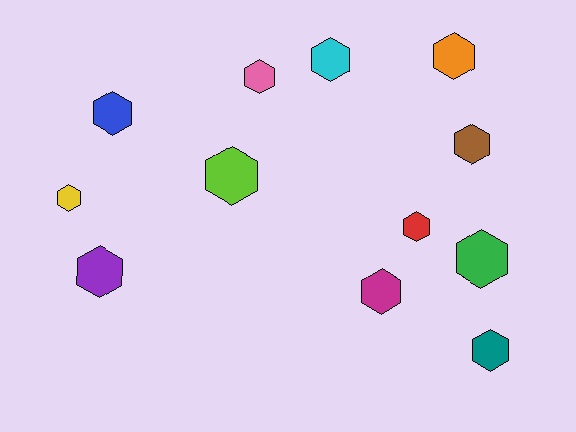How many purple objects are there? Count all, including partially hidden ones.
There is 1 purple object.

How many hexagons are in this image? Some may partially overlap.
There are 12 hexagons.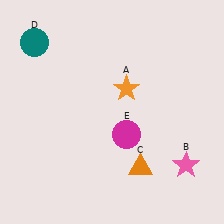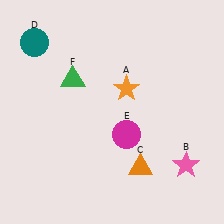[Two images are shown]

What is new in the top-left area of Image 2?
A green triangle (F) was added in the top-left area of Image 2.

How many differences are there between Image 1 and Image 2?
There is 1 difference between the two images.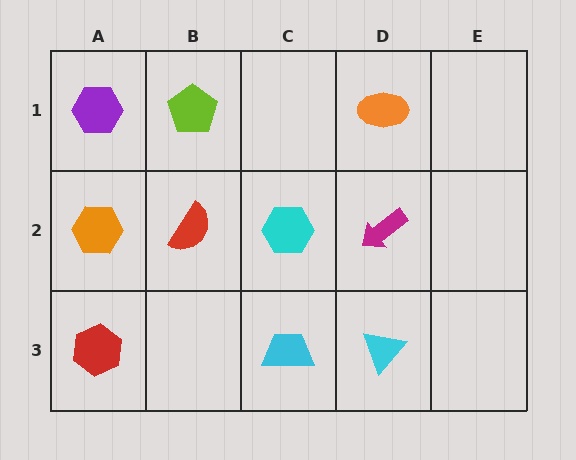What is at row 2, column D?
A magenta arrow.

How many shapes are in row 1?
3 shapes.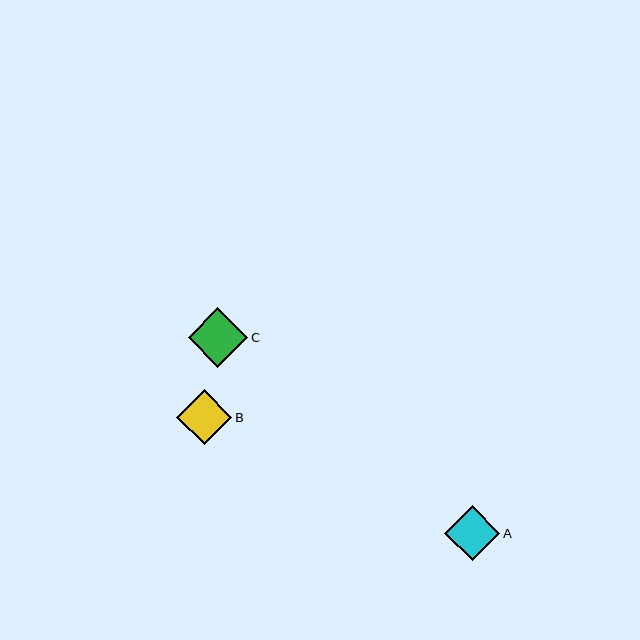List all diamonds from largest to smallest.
From largest to smallest: C, B, A.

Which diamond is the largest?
Diamond C is the largest with a size of approximately 60 pixels.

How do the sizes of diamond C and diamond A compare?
Diamond C and diamond A are approximately the same size.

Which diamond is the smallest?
Diamond A is the smallest with a size of approximately 55 pixels.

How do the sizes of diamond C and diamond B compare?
Diamond C and diamond B are approximately the same size.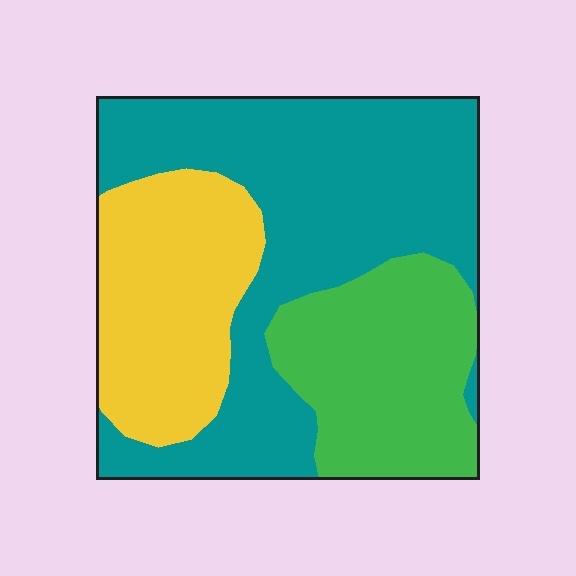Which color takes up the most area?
Teal, at roughly 50%.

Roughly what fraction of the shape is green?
Green takes up about one quarter (1/4) of the shape.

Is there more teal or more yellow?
Teal.